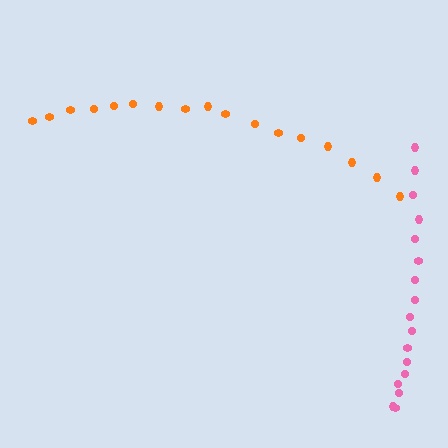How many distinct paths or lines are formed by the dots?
There are 2 distinct paths.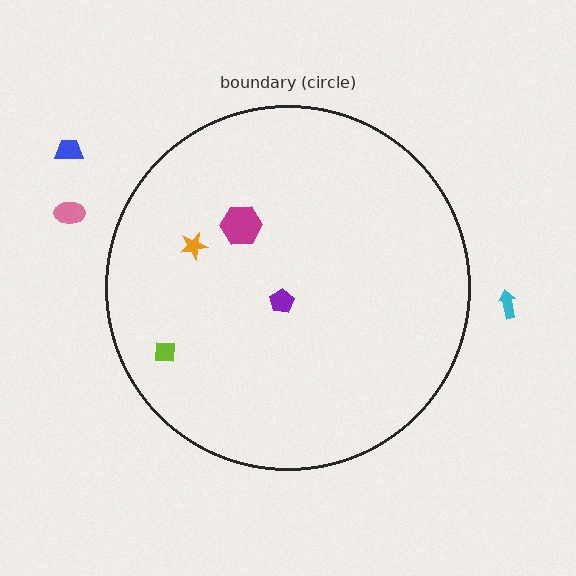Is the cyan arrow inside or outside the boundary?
Outside.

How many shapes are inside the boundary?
4 inside, 3 outside.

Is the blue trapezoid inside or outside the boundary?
Outside.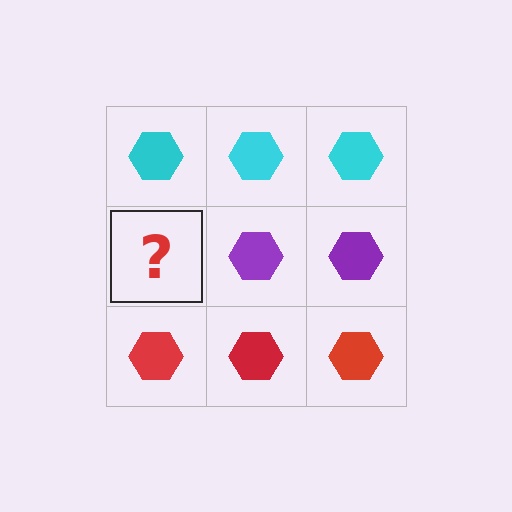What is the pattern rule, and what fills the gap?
The rule is that each row has a consistent color. The gap should be filled with a purple hexagon.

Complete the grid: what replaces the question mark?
The question mark should be replaced with a purple hexagon.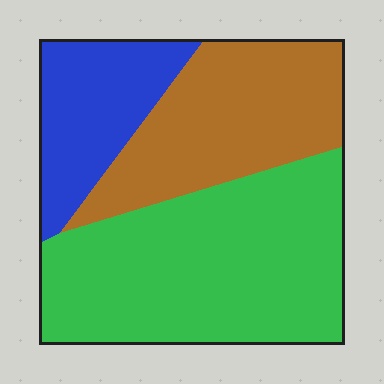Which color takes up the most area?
Green, at roughly 50%.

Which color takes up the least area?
Blue, at roughly 20%.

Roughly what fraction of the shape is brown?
Brown takes up between a quarter and a half of the shape.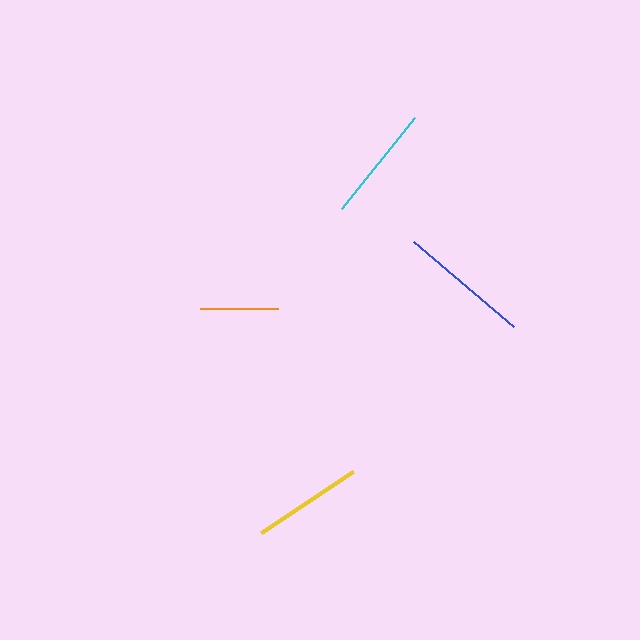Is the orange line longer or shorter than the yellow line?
The yellow line is longer than the orange line.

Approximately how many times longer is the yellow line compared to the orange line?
The yellow line is approximately 1.4 times the length of the orange line.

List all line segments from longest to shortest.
From longest to shortest: blue, cyan, yellow, orange.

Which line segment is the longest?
The blue line is the longest at approximately 131 pixels.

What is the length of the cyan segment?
The cyan segment is approximately 117 pixels long.